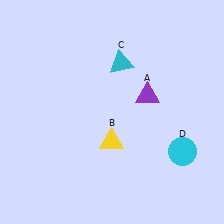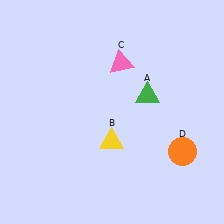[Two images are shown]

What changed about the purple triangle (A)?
In Image 1, A is purple. In Image 2, it changed to green.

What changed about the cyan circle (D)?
In Image 1, D is cyan. In Image 2, it changed to orange.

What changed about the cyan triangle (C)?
In Image 1, C is cyan. In Image 2, it changed to pink.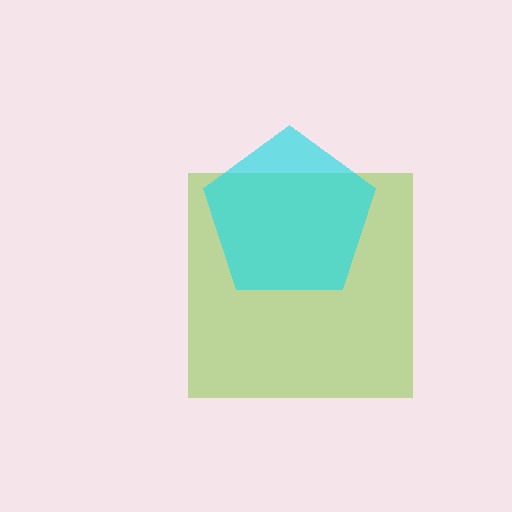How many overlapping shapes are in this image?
There are 2 overlapping shapes in the image.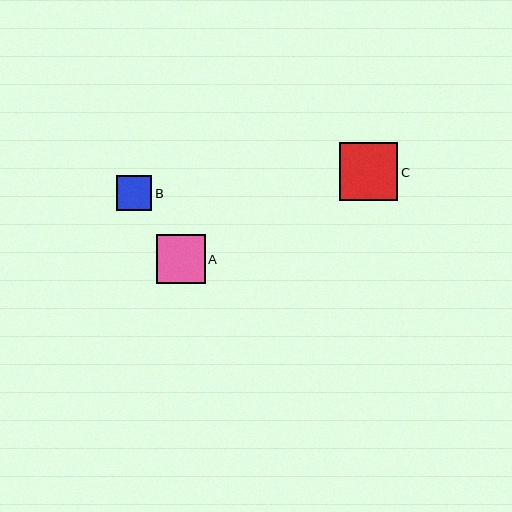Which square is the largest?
Square C is the largest with a size of approximately 58 pixels.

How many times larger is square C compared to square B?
Square C is approximately 1.7 times the size of square B.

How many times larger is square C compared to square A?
Square C is approximately 1.2 times the size of square A.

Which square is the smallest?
Square B is the smallest with a size of approximately 35 pixels.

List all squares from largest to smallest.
From largest to smallest: C, A, B.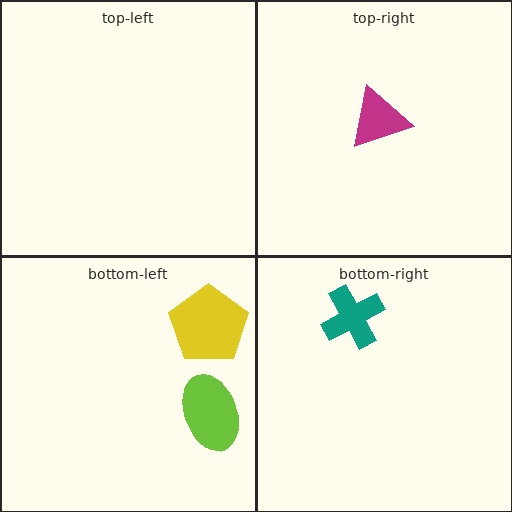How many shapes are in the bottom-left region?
2.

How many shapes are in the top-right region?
1.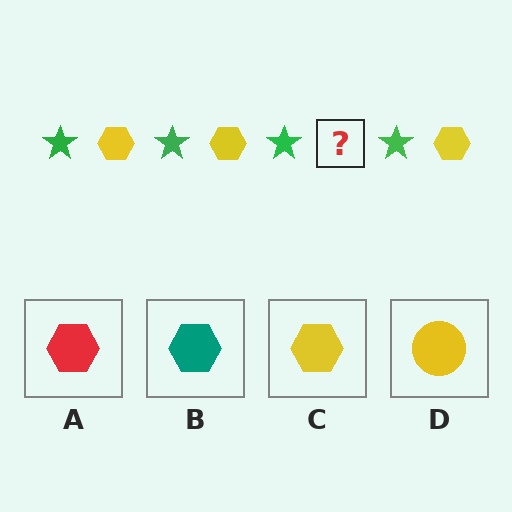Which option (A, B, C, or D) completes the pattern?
C.